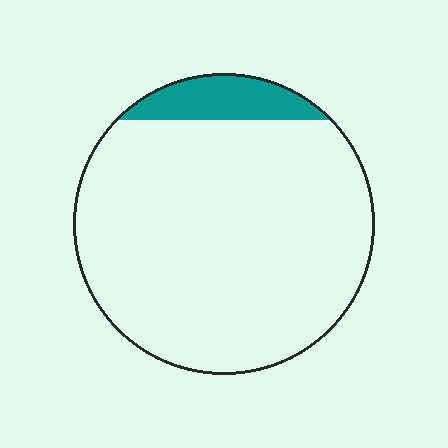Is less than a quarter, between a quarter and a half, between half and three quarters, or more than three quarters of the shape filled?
Less than a quarter.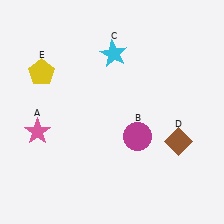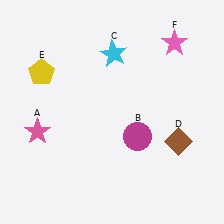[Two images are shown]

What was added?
A pink star (F) was added in Image 2.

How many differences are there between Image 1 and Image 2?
There is 1 difference between the two images.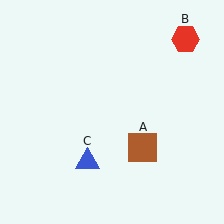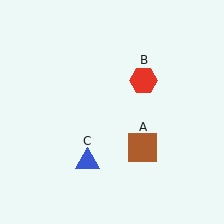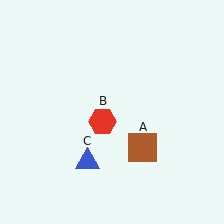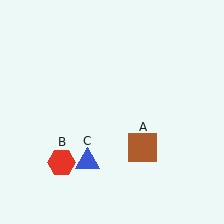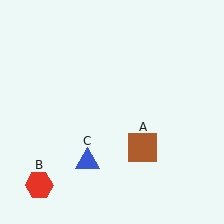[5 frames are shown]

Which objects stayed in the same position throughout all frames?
Brown square (object A) and blue triangle (object C) remained stationary.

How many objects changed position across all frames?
1 object changed position: red hexagon (object B).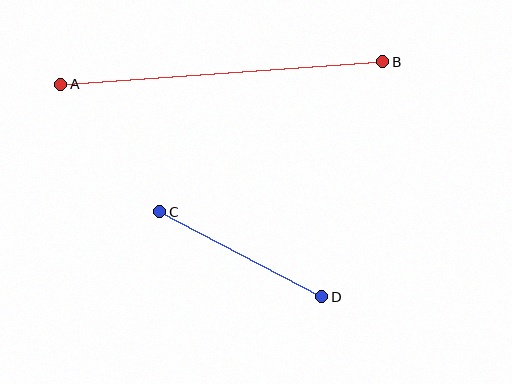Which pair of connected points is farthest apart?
Points A and B are farthest apart.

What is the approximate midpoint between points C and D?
The midpoint is at approximately (241, 254) pixels.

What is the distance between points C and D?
The distance is approximately 183 pixels.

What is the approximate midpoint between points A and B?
The midpoint is at approximately (222, 73) pixels.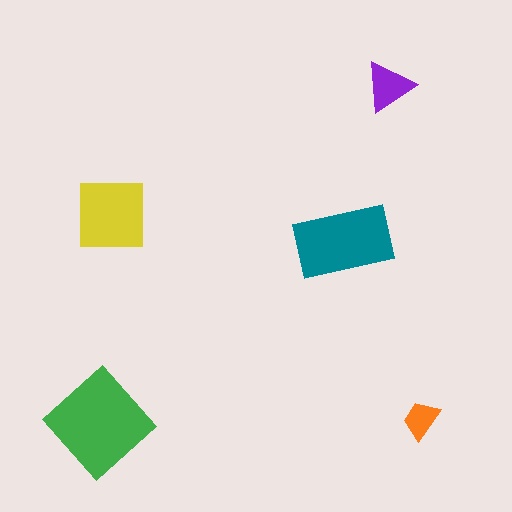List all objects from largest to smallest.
The green diamond, the teal rectangle, the yellow square, the purple triangle, the orange trapezoid.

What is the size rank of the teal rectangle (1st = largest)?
2nd.